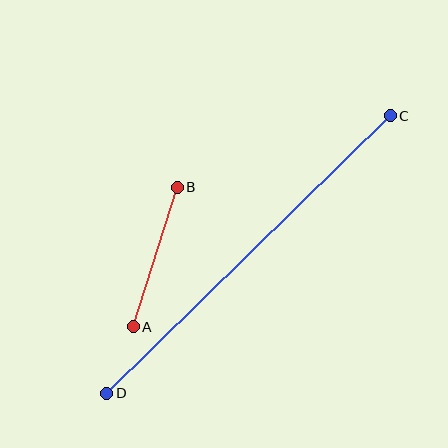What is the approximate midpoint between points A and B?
The midpoint is at approximately (155, 257) pixels.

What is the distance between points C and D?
The distance is approximately 397 pixels.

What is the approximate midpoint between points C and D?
The midpoint is at approximately (248, 254) pixels.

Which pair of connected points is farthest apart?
Points C and D are farthest apart.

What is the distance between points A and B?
The distance is approximately 147 pixels.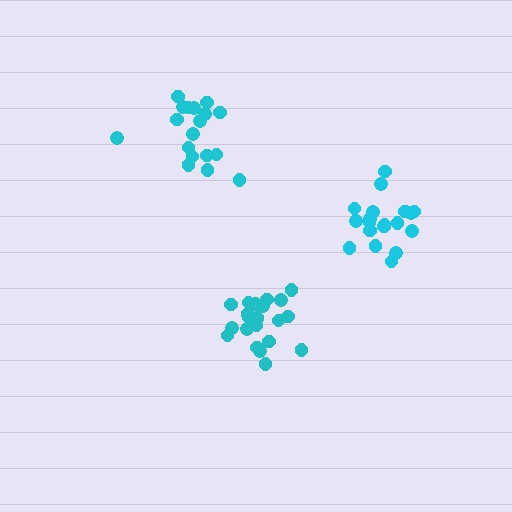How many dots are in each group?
Group 1: 21 dots, Group 2: 19 dots, Group 3: 18 dots (58 total).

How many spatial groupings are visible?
There are 3 spatial groupings.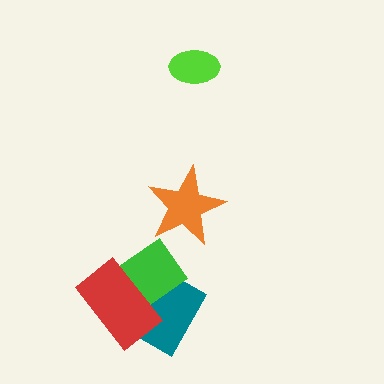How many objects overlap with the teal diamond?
2 objects overlap with the teal diamond.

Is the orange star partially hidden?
No, no other shape covers it.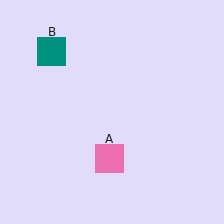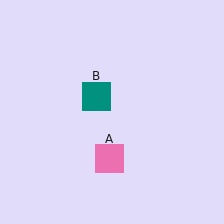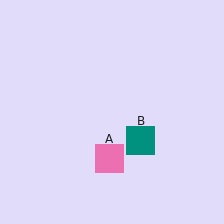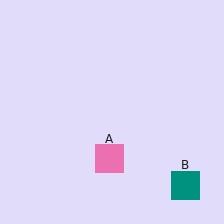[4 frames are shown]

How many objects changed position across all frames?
1 object changed position: teal square (object B).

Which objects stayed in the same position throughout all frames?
Pink square (object A) remained stationary.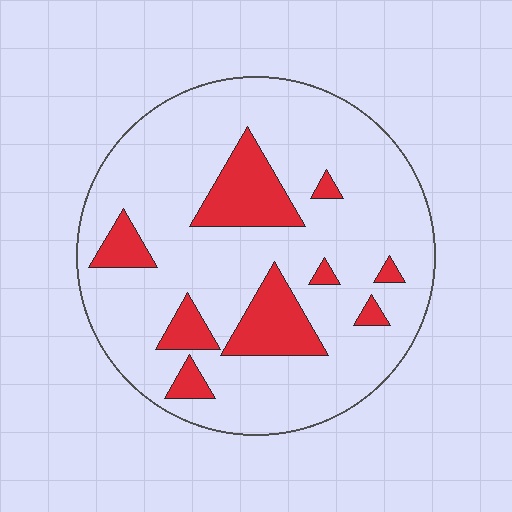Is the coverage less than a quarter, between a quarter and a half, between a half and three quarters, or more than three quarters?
Less than a quarter.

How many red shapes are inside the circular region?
9.